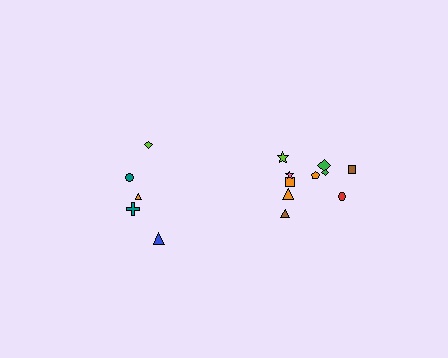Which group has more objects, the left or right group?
The right group.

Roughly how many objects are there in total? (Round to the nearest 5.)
Roughly 15 objects in total.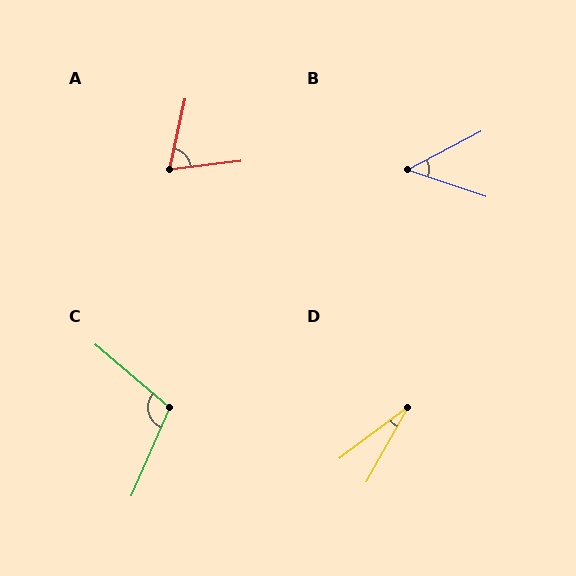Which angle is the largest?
C, at approximately 107 degrees.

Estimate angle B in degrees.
Approximately 46 degrees.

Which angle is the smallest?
D, at approximately 24 degrees.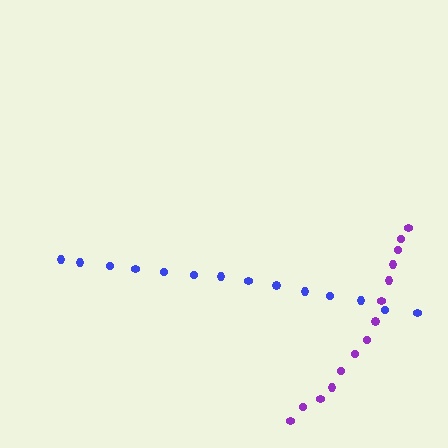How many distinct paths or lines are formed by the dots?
There are 2 distinct paths.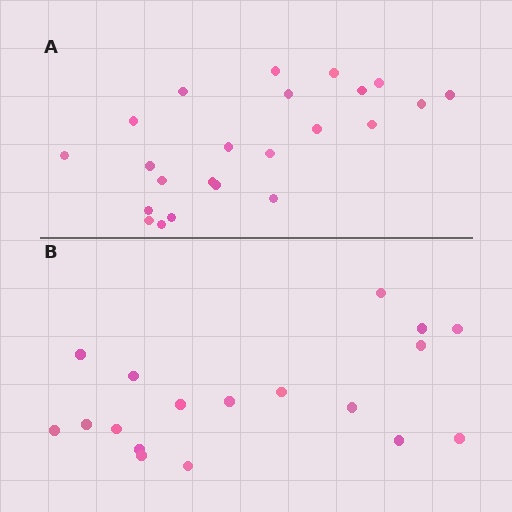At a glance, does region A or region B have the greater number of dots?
Region A (the top region) has more dots.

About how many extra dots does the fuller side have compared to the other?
Region A has about 5 more dots than region B.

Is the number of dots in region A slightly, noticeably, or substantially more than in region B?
Region A has noticeably more, but not dramatically so. The ratio is roughly 1.3 to 1.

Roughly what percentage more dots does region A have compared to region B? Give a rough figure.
About 30% more.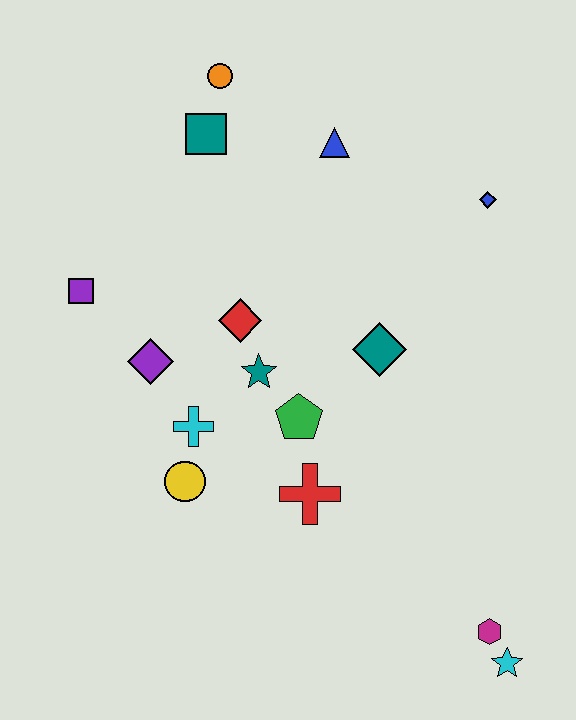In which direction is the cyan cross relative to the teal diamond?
The cyan cross is to the left of the teal diamond.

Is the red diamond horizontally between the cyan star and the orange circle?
Yes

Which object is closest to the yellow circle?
The cyan cross is closest to the yellow circle.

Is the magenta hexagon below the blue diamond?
Yes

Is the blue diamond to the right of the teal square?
Yes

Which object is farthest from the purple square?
The cyan star is farthest from the purple square.